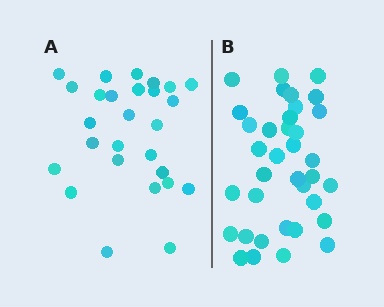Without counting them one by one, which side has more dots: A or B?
Region B (the right region) has more dots.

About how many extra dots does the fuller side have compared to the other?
Region B has roughly 8 or so more dots than region A.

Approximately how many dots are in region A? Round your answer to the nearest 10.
About 30 dots. (The exact count is 27, which rounds to 30.)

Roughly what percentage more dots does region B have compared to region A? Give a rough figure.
About 35% more.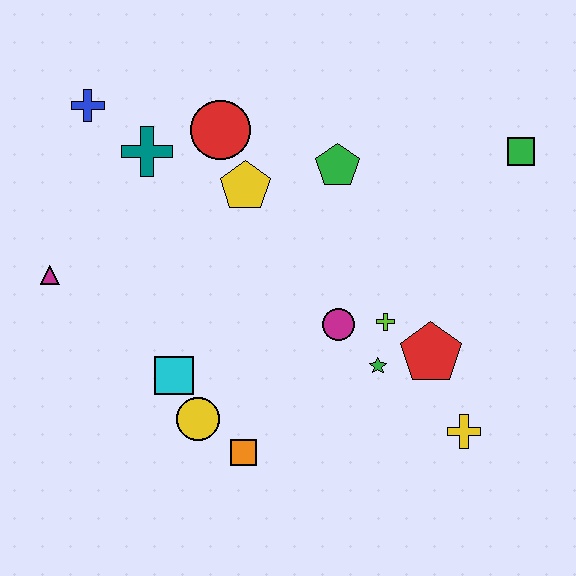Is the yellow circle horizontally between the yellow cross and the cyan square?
Yes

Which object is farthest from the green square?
The magenta triangle is farthest from the green square.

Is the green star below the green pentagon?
Yes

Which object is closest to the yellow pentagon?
The red circle is closest to the yellow pentagon.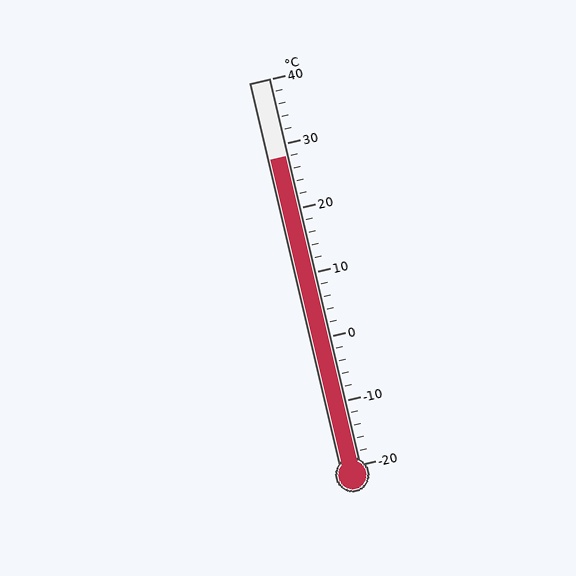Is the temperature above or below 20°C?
The temperature is above 20°C.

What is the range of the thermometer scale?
The thermometer scale ranges from -20°C to 40°C.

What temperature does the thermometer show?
The thermometer shows approximately 28°C.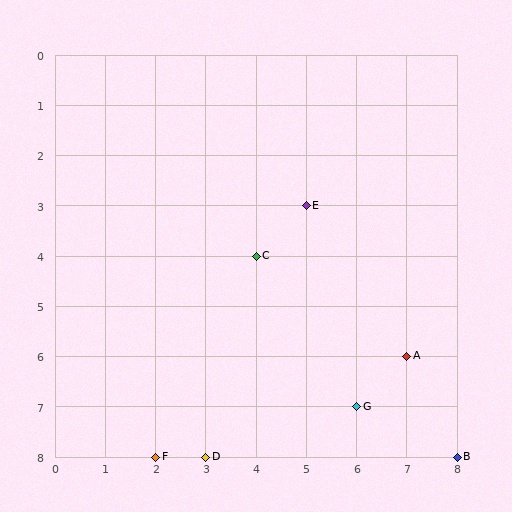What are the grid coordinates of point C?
Point C is at grid coordinates (4, 4).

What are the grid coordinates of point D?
Point D is at grid coordinates (3, 8).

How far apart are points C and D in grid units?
Points C and D are 1 column and 4 rows apart (about 4.1 grid units diagonally).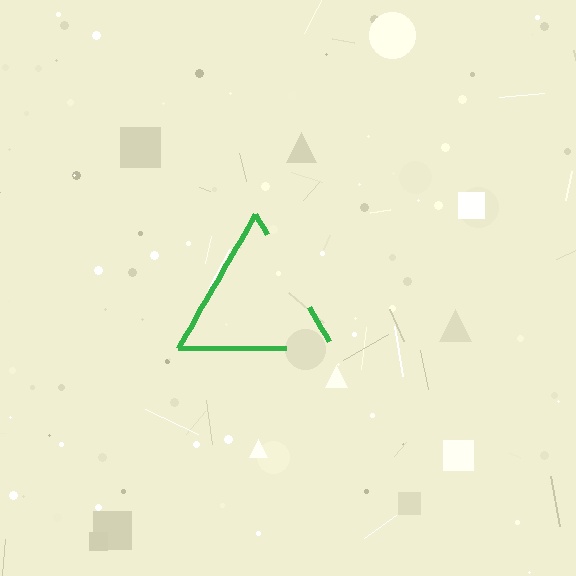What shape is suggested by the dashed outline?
The dashed outline suggests a triangle.